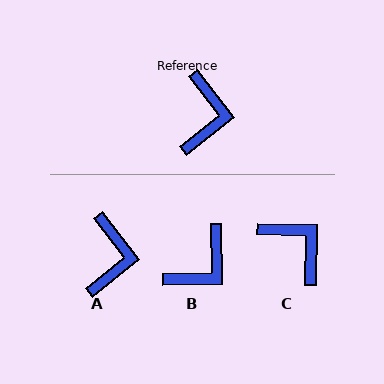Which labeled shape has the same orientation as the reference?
A.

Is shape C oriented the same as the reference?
No, it is off by about 50 degrees.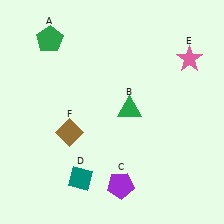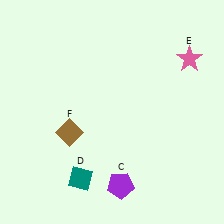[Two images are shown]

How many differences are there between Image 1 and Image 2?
There are 2 differences between the two images.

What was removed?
The green triangle (B), the green pentagon (A) were removed in Image 2.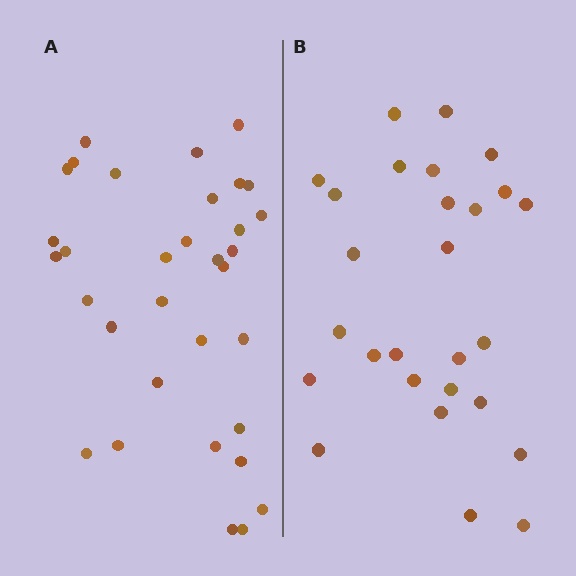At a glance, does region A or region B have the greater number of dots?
Region A (the left region) has more dots.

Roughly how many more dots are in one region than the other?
Region A has about 6 more dots than region B.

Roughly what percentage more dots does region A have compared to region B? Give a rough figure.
About 20% more.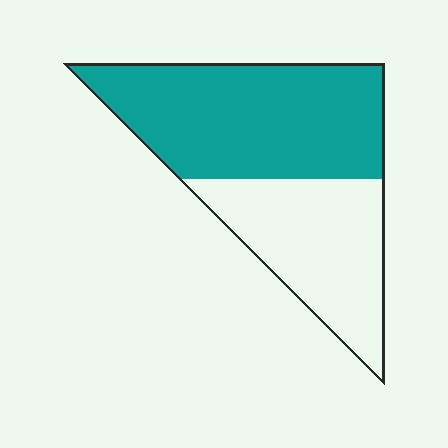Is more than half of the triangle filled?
Yes.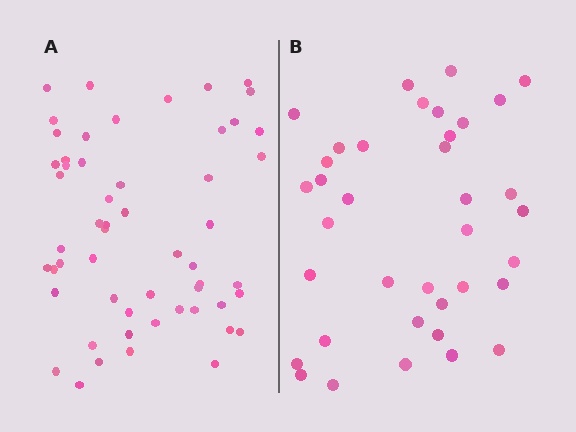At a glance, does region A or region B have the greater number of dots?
Region A (the left region) has more dots.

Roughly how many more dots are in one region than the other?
Region A has approximately 20 more dots than region B.